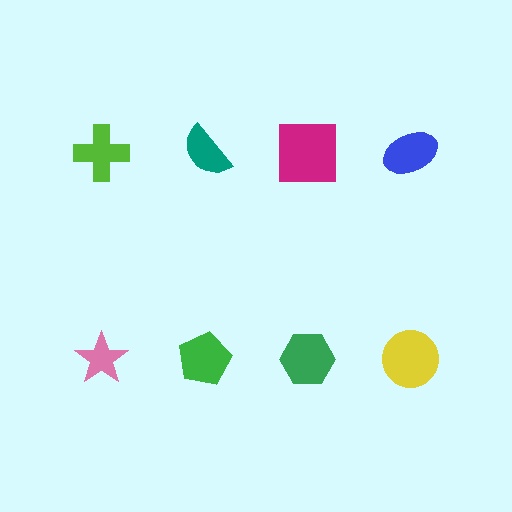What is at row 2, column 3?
A green hexagon.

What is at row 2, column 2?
A green pentagon.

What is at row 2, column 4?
A yellow circle.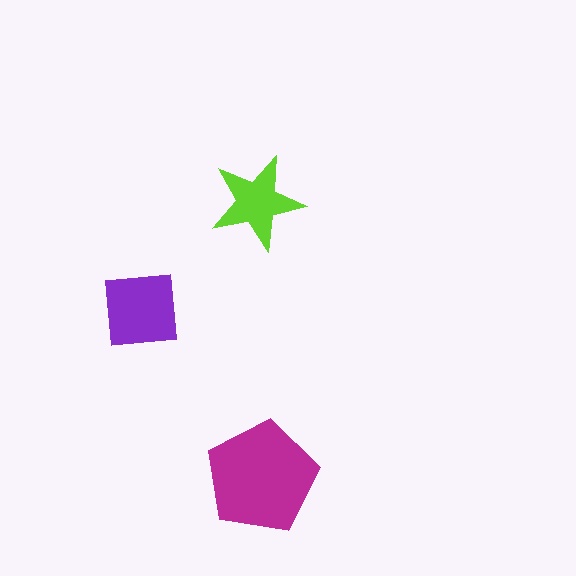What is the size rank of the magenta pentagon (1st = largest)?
1st.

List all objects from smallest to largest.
The lime star, the purple square, the magenta pentagon.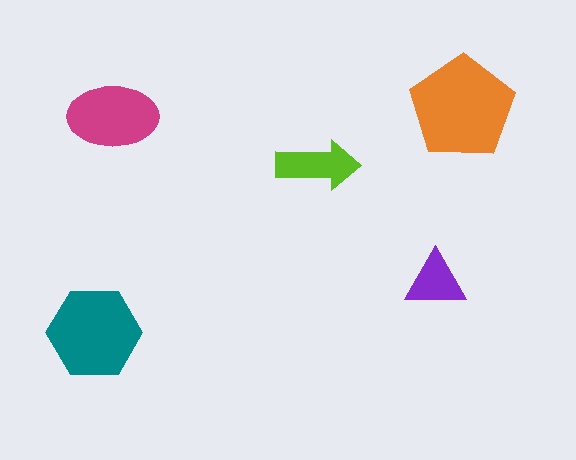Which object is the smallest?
The purple triangle.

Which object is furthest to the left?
The teal hexagon is leftmost.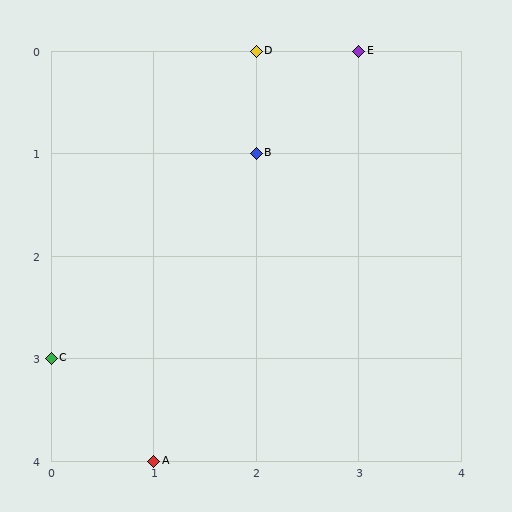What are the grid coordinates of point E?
Point E is at grid coordinates (3, 0).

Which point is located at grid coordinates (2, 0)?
Point D is at (2, 0).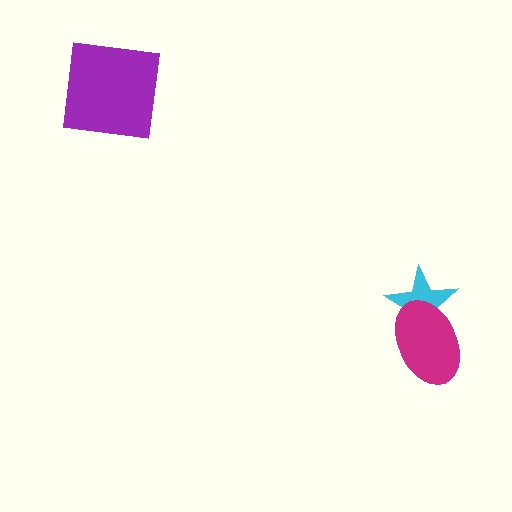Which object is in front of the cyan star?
The magenta ellipse is in front of the cyan star.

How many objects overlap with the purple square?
0 objects overlap with the purple square.